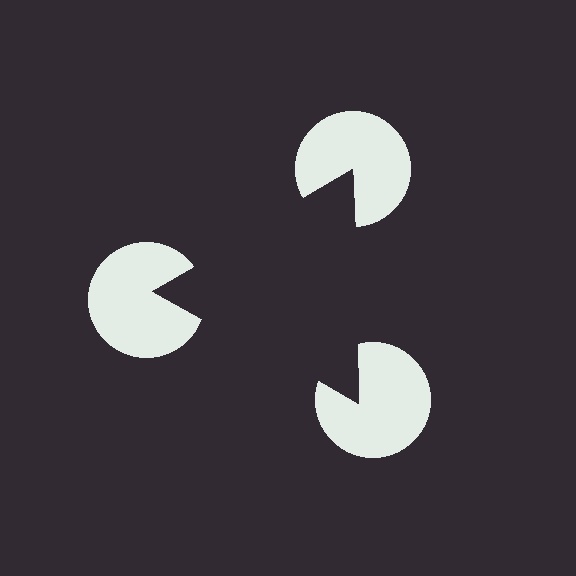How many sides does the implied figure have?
3 sides.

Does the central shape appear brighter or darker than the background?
It typically appears slightly darker than the background, even though no actual brightness change is drawn.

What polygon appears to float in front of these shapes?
An illusory triangle — its edges are inferred from the aligned wedge cuts in the pac-man discs, not physically drawn.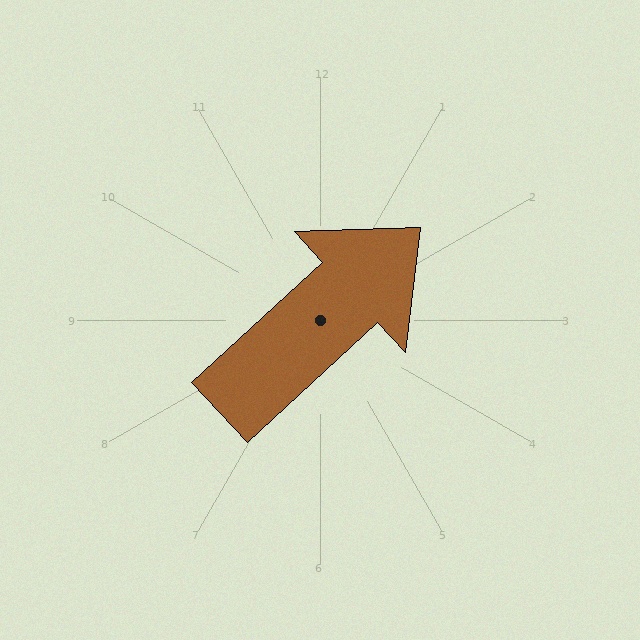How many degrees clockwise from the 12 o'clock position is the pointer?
Approximately 47 degrees.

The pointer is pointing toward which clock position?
Roughly 2 o'clock.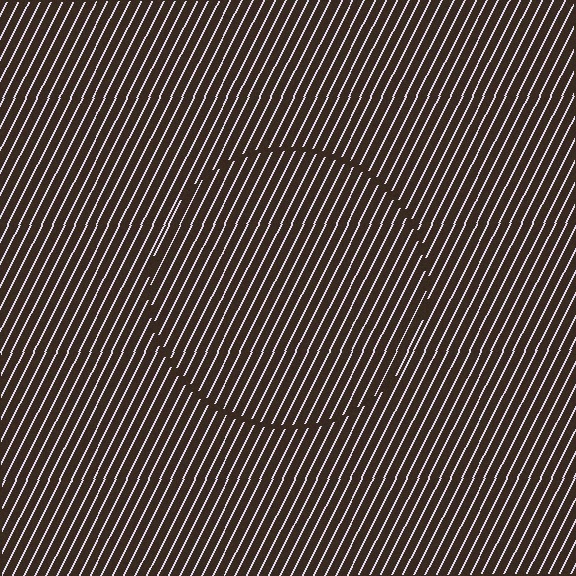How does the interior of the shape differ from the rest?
The interior of the shape contains the same grating, shifted by half a period — the contour is defined by the phase discontinuity where line-ends from the inner and outer gratings abut.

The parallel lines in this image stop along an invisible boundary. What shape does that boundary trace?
An illusory circle. The interior of the shape contains the same grating, shifted by half a period — the contour is defined by the phase discontinuity where line-ends from the inner and outer gratings abut.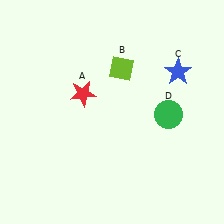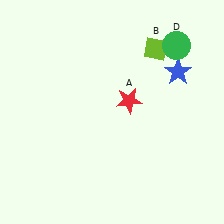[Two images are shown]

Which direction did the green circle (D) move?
The green circle (D) moved up.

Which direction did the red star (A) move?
The red star (A) moved right.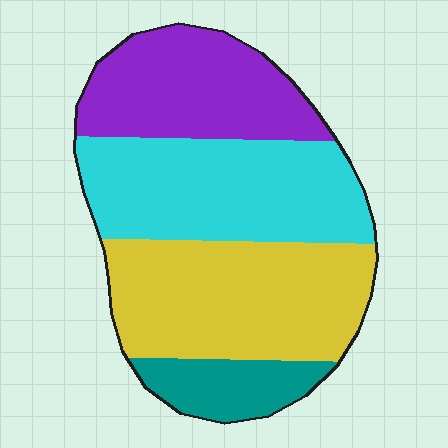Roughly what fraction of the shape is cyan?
Cyan covers roughly 30% of the shape.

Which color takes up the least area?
Teal, at roughly 10%.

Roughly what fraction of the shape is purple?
Purple covers about 25% of the shape.